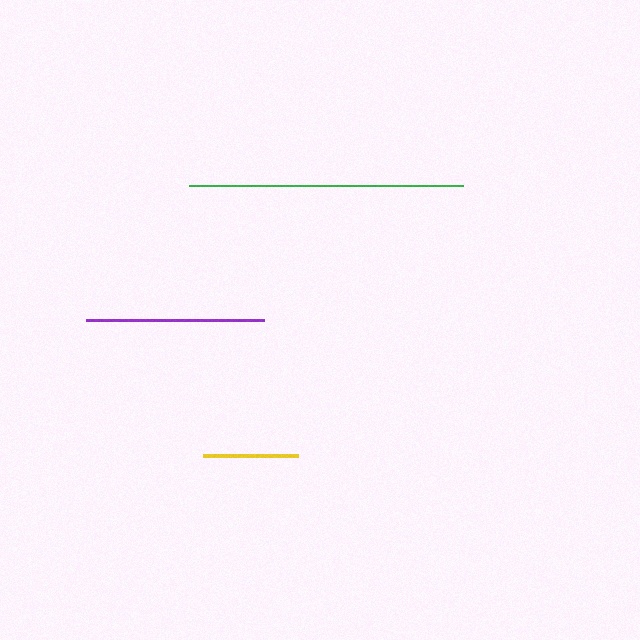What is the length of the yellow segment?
The yellow segment is approximately 96 pixels long.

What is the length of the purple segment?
The purple segment is approximately 178 pixels long.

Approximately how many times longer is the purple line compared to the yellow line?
The purple line is approximately 1.9 times the length of the yellow line.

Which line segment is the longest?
The green line is the longest at approximately 274 pixels.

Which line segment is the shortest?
The yellow line is the shortest at approximately 96 pixels.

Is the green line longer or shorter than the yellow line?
The green line is longer than the yellow line.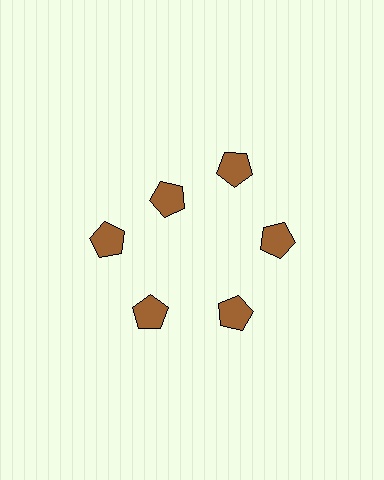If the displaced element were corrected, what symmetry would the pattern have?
It would have 6-fold rotational symmetry — the pattern would map onto itself every 60 degrees.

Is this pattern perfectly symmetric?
No. The 6 brown pentagons are arranged in a ring, but one element near the 11 o'clock position is pulled inward toward the center, breaking the 6-fold rotational symmetry.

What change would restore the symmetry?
The symmetry would be restored by moving it outward, back onto the ring so that all 6 pentagons sit at equal angles and equal distance from the center.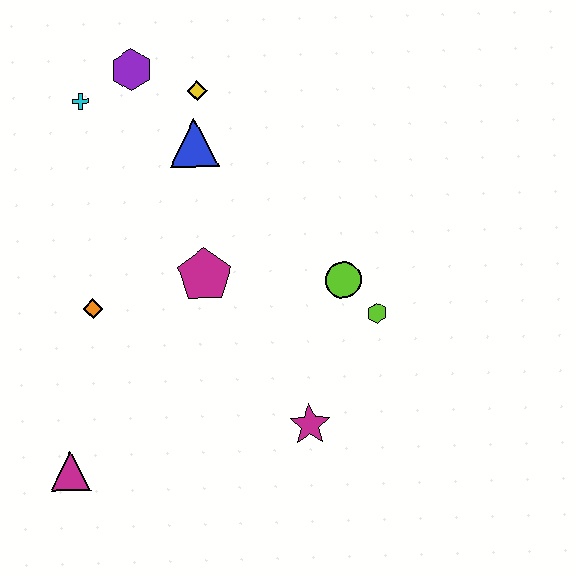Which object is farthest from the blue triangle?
The magenta triangle is farthest from the blue triangle.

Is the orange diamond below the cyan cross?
Yes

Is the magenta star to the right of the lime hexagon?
No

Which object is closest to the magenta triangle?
The orange diamond is closest to the magenta triangle.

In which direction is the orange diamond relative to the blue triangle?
The orange diamond is below the blue triangle.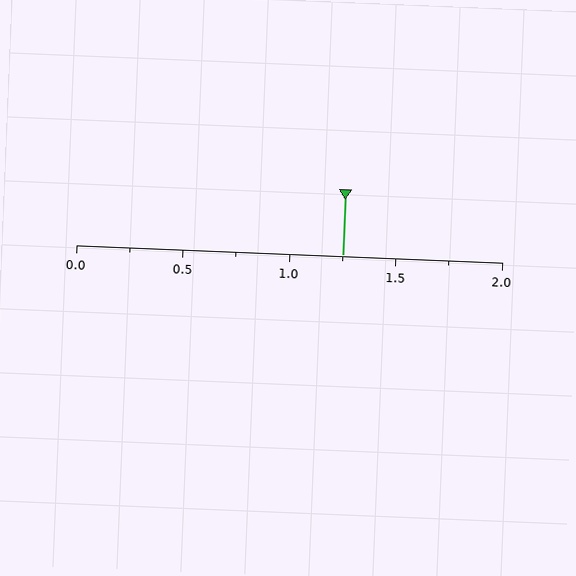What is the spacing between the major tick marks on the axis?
The major ticks are spaced 0.5 apart.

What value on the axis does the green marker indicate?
The marker indicates approximately 1.25.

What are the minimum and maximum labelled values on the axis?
The axis runs from 0.0 to 2.0.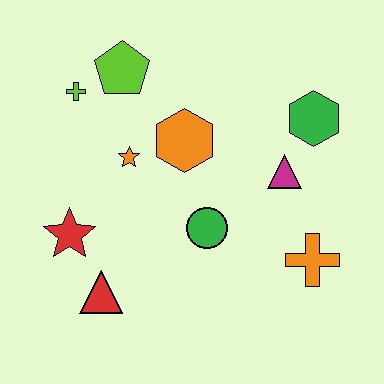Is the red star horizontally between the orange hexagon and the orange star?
No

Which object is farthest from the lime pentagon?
The orange cross is farthest from the lime pentagon.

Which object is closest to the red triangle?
The red star is closest to the red triangle.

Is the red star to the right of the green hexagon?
No